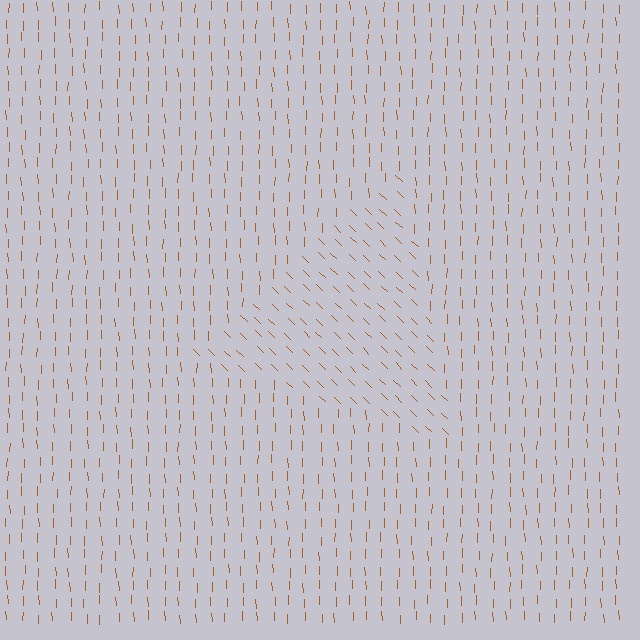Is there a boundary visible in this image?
Yes, there is a texture boundary formed by a change in line orientation.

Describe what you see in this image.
The image is filled with small brown line segments. A triangle region in the image has lines oriented differently from the surrounding lines, creating a visible texture boundary.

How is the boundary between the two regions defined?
The boundary is defined purely by a change in line orientation (approximately 45 degrees difference). All lines are the same color and thickness.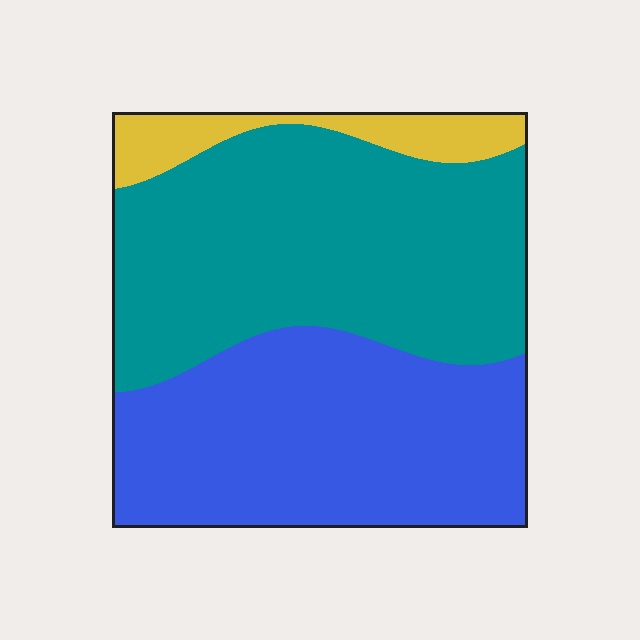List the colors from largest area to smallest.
From largest to smallest: teal, blue, yellow.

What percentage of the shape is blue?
Blue covers 42% of the shape.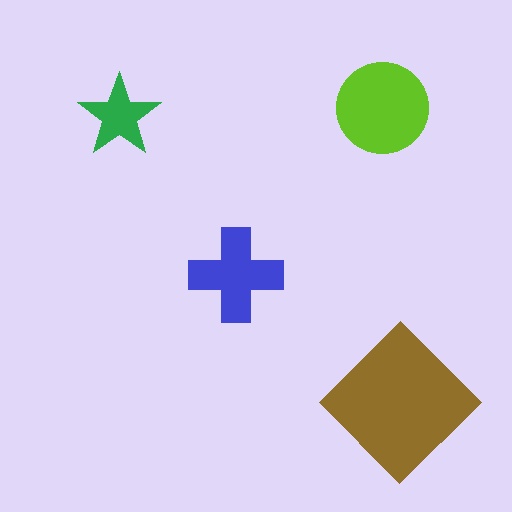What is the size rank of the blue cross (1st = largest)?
3rd.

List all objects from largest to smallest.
The brown diamond, the lime circle, the blue cross, the green star.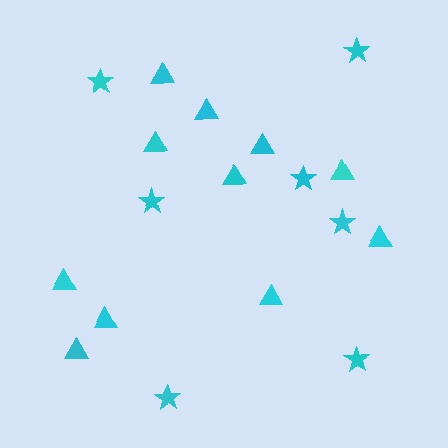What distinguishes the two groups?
There are 2 groups: one group of triangles (11) and one group of stars (7).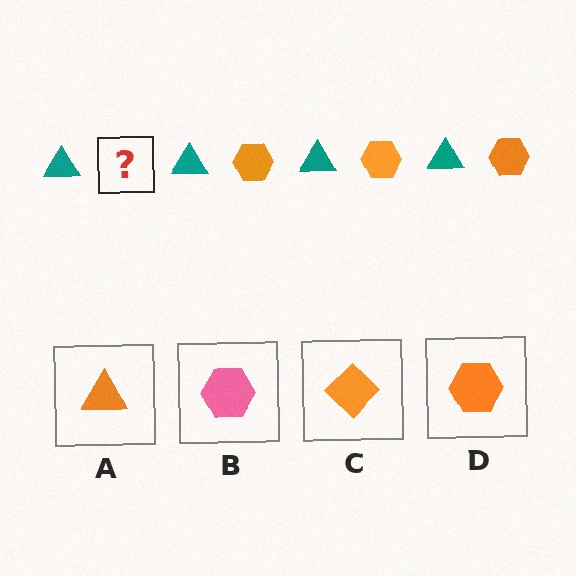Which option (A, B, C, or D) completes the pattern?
D.